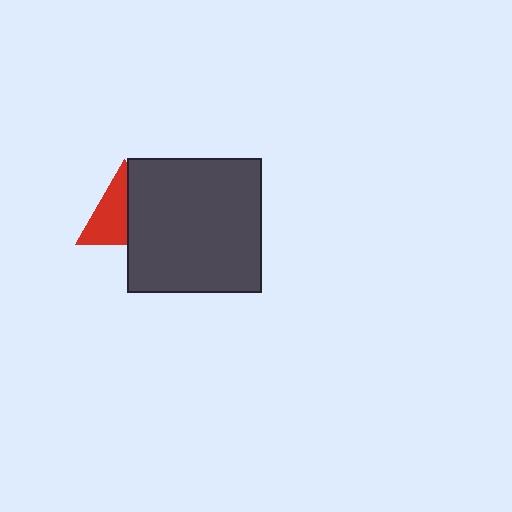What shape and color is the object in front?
The object in front is a dark gray square.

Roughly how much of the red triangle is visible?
About half of it is visible (roughly 56%).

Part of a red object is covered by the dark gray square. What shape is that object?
It is a triangle.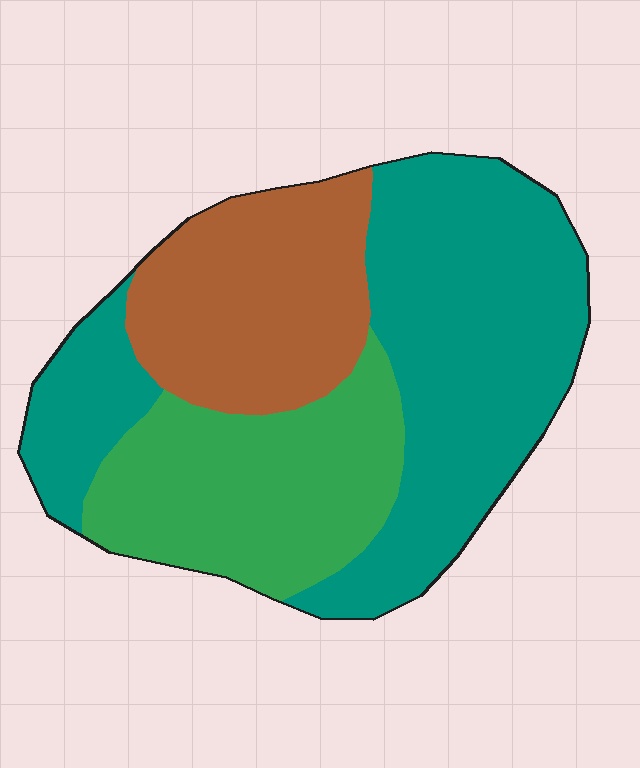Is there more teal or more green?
Teal.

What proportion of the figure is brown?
Brown takes up about one quarter (1/4) of the figure.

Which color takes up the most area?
Teal, at roughly 50%.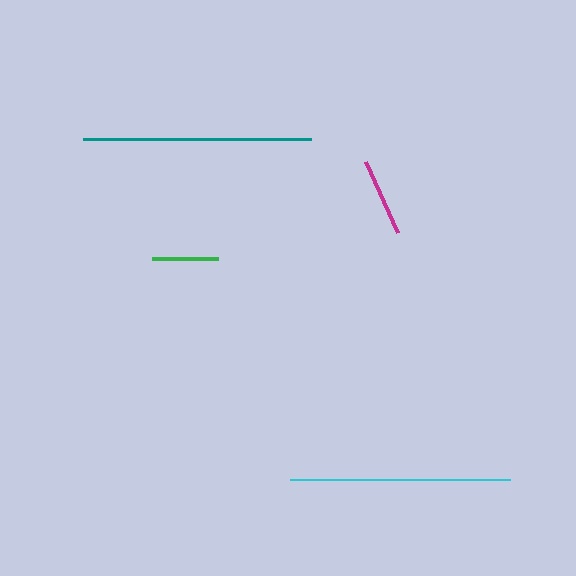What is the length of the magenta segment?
The magenta segment is approximately 77 pixels long.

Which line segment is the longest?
The teal line is the longest at approximately 228 pixels.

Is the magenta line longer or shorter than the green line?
The magenta line is longer than the green line.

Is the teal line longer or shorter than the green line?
The teal line is longer than the green line.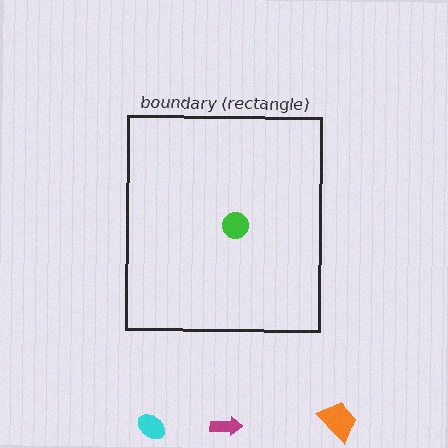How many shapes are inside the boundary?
1 inside, 3 outside.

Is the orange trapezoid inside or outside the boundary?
Outside.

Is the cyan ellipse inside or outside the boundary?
Outside.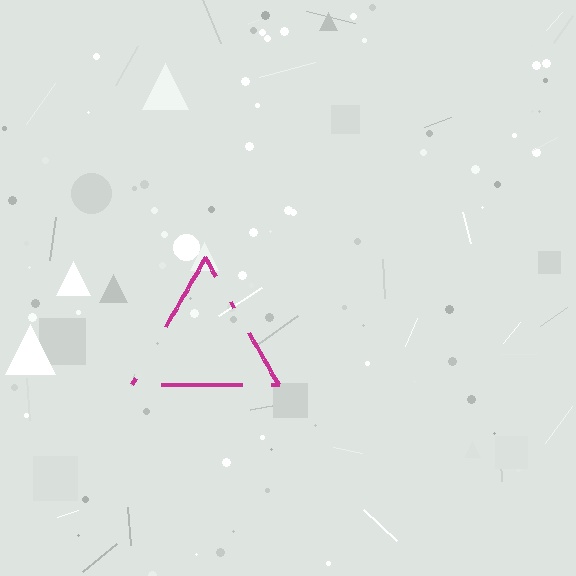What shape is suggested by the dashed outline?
The dashed outline suggests a triangle.